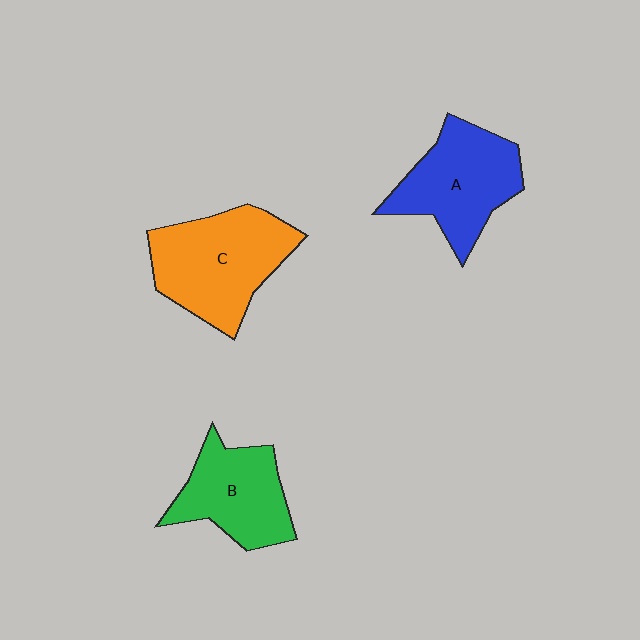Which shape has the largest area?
Shape C (orange).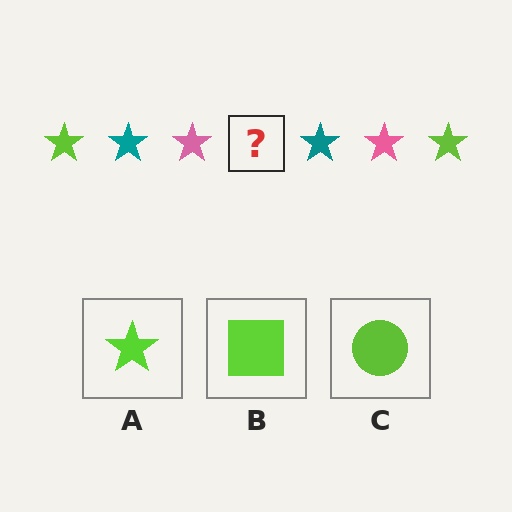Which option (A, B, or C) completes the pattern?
A.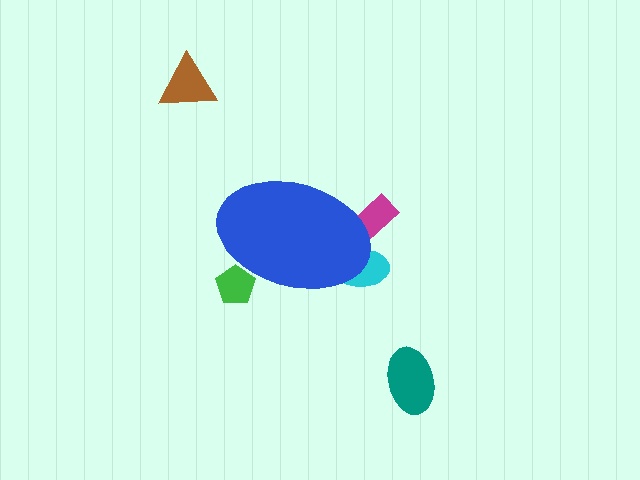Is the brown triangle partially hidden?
No, the brown triangle is fully visible.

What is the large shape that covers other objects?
A blue ellipse.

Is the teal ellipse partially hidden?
No, the teal ellipse is fully visible.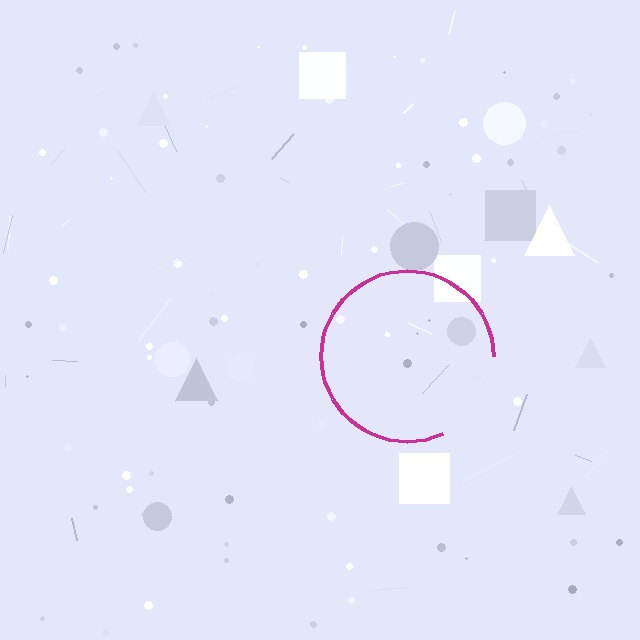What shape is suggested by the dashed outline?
The dashed outline suggests a circle.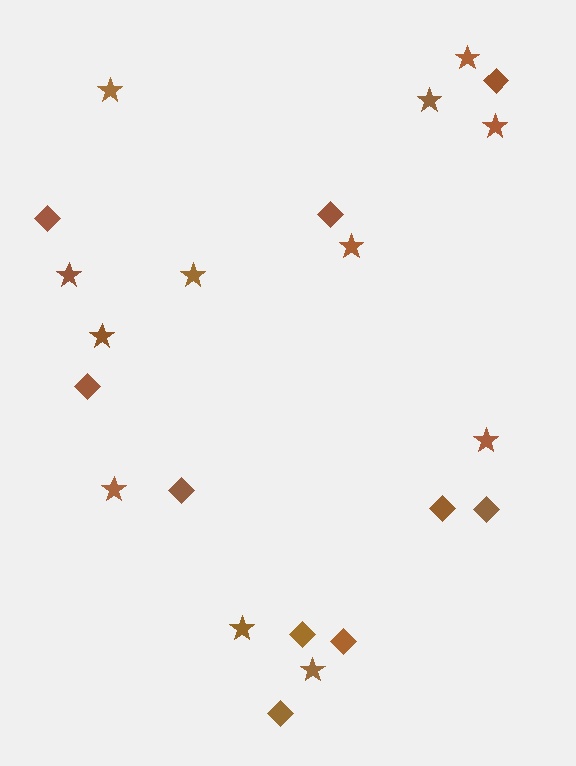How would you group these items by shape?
There are 2 groups: one group of diamonds (10) and one group of stars (12).